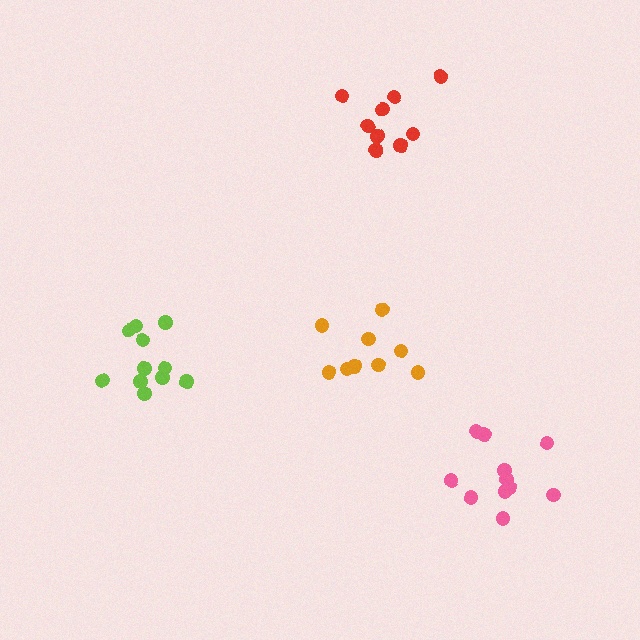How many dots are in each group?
Group 1: 11 dots, Group 2: 9 dots, Group 3: 9 dots, Group 4: 11 dots (40 total).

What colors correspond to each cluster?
The clusters are colored: lime, red, orange, pink.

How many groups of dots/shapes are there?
There are 4 groups.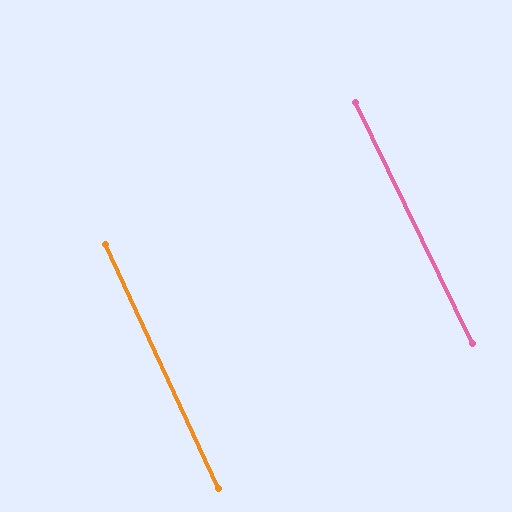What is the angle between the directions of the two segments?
Approximately 1 degree.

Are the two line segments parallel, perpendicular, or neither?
Parallel — their directions differ by only 1.1°.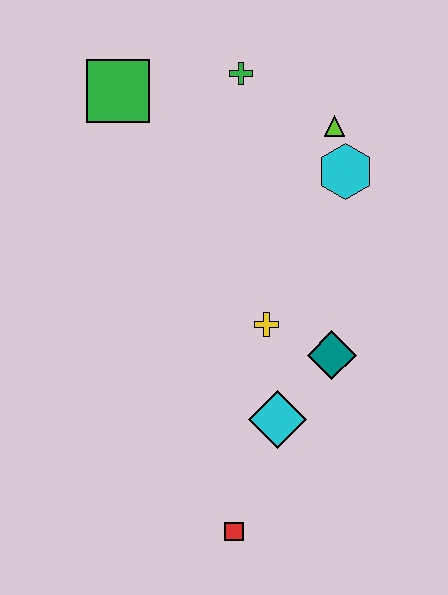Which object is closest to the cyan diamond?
The teal diamond is closest to the cyan diamond.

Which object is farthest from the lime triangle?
The red square is farthest from the lime triangle.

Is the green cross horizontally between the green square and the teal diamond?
Yes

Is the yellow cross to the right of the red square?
Yes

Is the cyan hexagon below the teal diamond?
No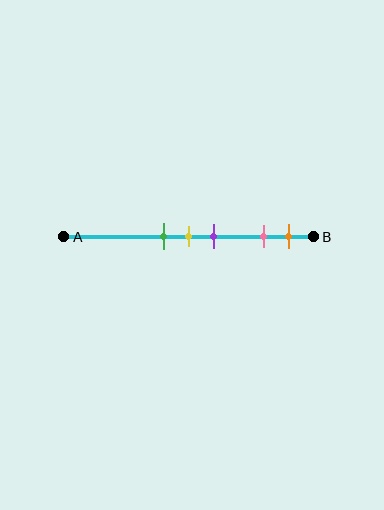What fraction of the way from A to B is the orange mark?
The orange mark is approximately 90% (0.9) of the way from A to B.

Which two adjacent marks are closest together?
The green and yellow marks are the closest adjacent pair.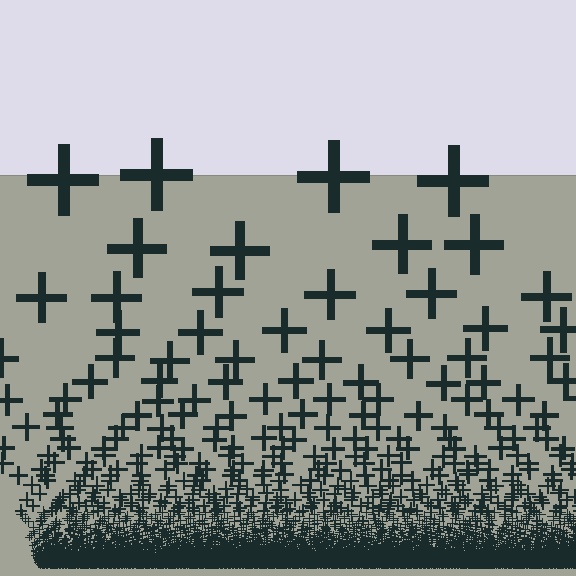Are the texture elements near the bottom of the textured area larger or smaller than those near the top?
Smaller. The gradient is inverted — elements near the bottom are smaller and denser.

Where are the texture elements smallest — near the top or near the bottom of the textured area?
Near the bottom.